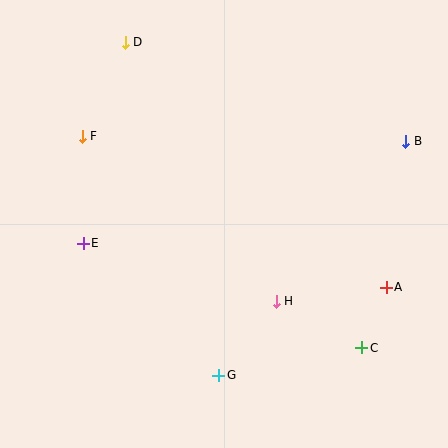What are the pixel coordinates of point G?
Point G is at (219, 375).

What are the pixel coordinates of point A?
Point A is at (386, 287).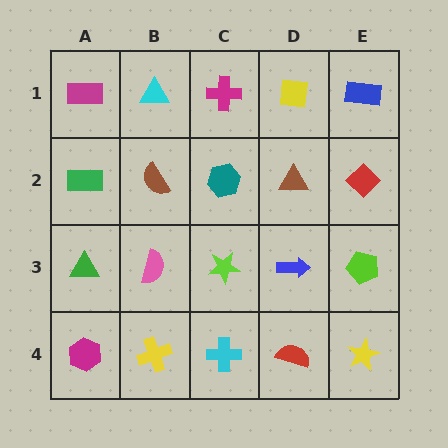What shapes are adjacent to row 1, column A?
A green rectangle (row 2, column A), a cyan triangle (row 1, column B).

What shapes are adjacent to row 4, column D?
A blue arrow (row 3, column D), a cyan cross (row 4, column C), a yellow star (row 4, column E).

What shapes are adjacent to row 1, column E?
A red diamond (row 2, column E), a yellow square (row 1, column D).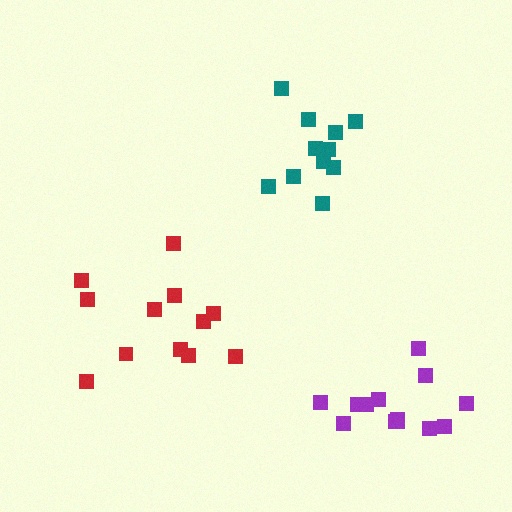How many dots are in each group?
Group 1: 12 dots, Group 2: 11 dots, Group 3: 13 dots (36 total).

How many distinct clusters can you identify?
There are 3 distinct clusters.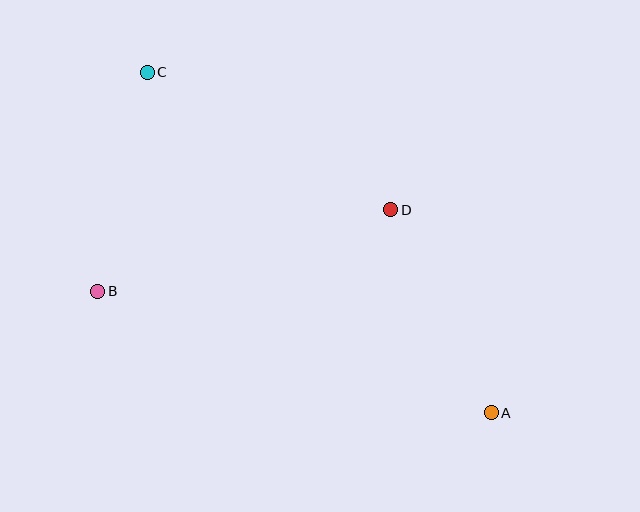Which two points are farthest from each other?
Points A and C are farthest from each other.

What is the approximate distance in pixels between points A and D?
The distance between A and D is approximately 227 pixels.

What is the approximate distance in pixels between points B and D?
The distance between B and D is approximately 304 pixels.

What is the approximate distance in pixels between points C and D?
The distance between C and D is approximately 280 pixels.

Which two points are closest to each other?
Points B and C are closest to each other.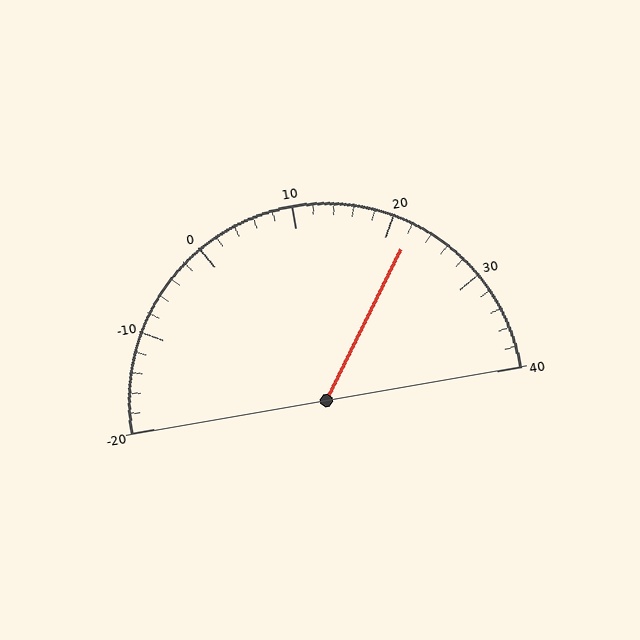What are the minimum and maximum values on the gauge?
The gauge ranges from -20 to 40.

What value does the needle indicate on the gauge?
The needle indicates approximately 22.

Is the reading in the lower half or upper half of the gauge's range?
The reading is in the upper half of the range (-20 to 40).